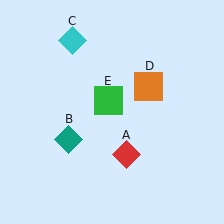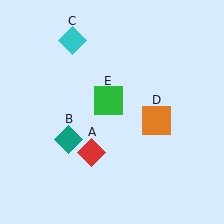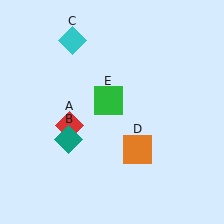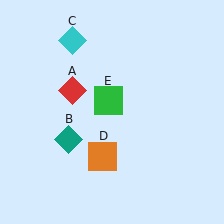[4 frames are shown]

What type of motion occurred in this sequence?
The red diamond (object A), orange square (object D) rotated clockwise around the center of the scene.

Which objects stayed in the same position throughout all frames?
Teal diamond (object B) and cyan diamond (object C) and green square (object E) remained stationary.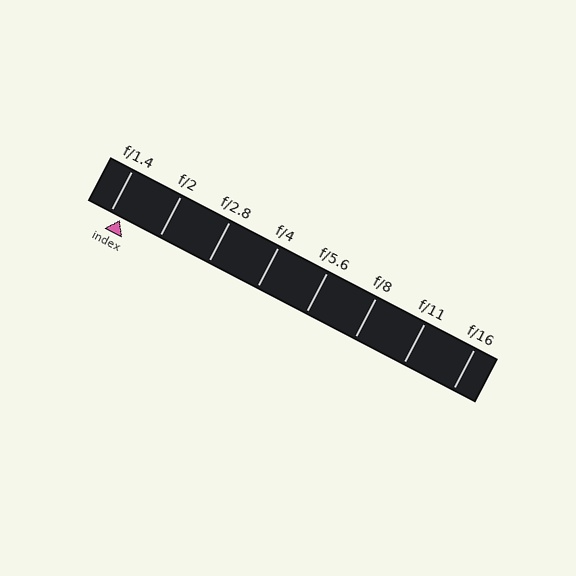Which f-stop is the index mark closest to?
The index mark is closest to f/1.4.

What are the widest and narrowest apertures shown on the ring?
The widest aperture shown is f/1.4 and the narrowest is f/16.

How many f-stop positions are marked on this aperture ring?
There are 8 f-stop positions marked.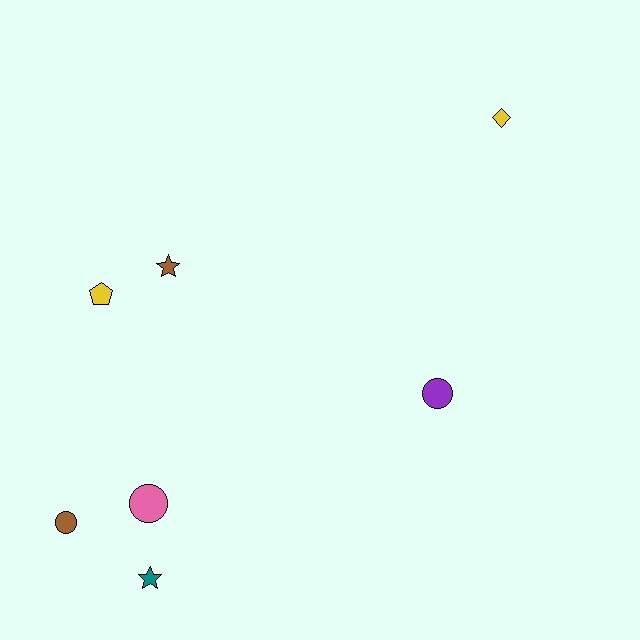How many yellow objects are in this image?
There are 2 yellow objects.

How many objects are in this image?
There are 7 objects.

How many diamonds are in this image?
There is 1 diamond.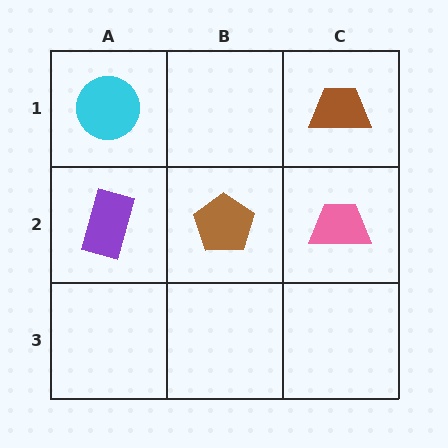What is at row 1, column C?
A brown trapezoid.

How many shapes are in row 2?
3 shapes.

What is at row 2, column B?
A brown pentagon.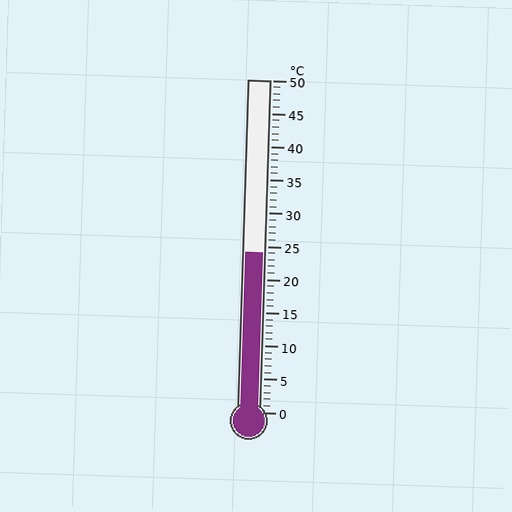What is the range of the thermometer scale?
The thermometer scale ranges from 0°C to 50°C.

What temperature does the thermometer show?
The thermometer shows approximately 24°C.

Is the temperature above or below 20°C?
The temperature is above 20°C.